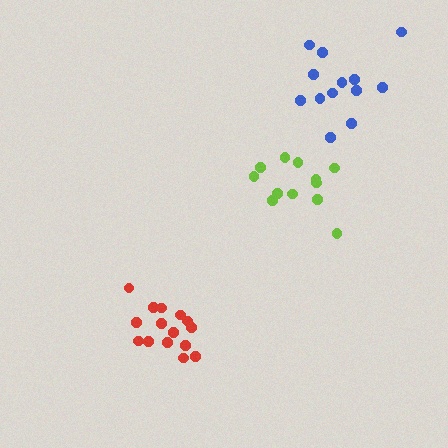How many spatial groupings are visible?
There are 3 spatial groupings.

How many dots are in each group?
Group 1: 12 dots, Group 2: 13 dots, Group 3: 15 dots (40 total).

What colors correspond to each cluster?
The clusters are colored: lime, blue, red.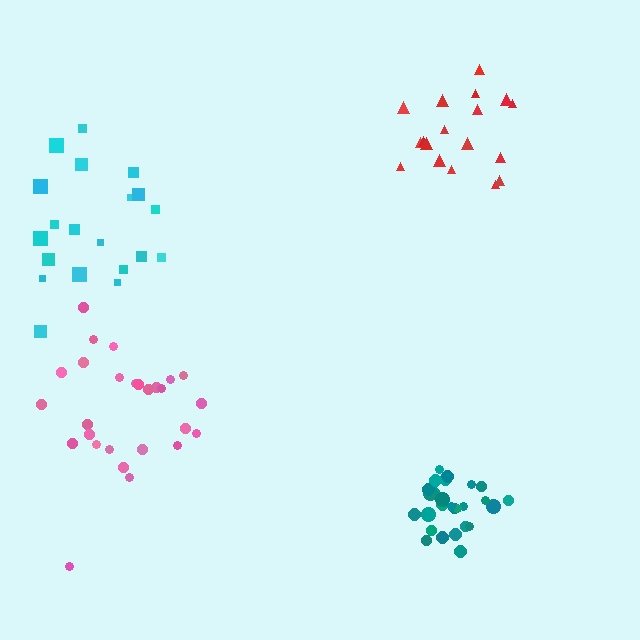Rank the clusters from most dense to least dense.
teal, red, pink, cyan.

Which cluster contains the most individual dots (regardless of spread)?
Teal (27).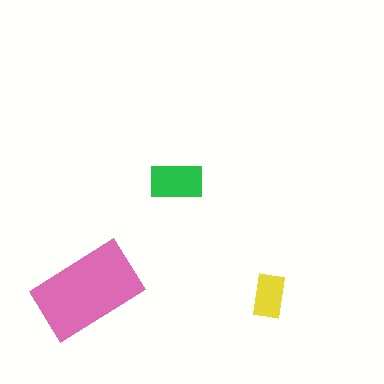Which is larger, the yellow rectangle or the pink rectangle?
The pink one.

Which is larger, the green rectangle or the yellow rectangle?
The green one.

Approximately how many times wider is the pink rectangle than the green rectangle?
About 2 times wider.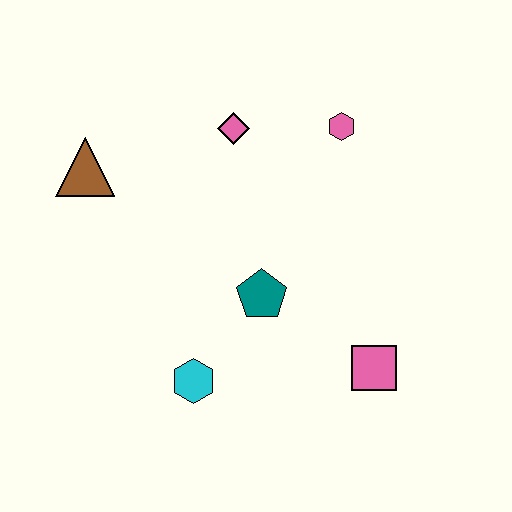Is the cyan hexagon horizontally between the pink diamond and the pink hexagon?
No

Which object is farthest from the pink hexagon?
The cyan hexagon is farthest from the pink hexagon.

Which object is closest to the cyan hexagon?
The teal pentagon is closest to the cyan hexagon.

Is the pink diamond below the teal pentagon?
No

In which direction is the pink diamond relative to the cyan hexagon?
The pink diamond is above the cyan hexagon.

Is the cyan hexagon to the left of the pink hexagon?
Yes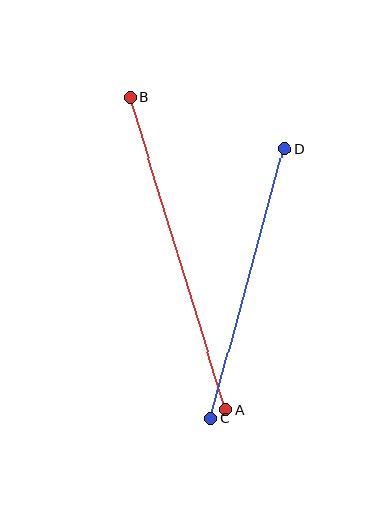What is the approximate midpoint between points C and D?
The midpoint is at approximately (247, 284) pixels.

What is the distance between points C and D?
The distance is approximately 279 pixels.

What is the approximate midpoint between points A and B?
The midpoint is at approximately (178, 253) pixels.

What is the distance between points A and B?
The distance is approximately 328 pixels.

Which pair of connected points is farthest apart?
Points A and B are farthest apart.